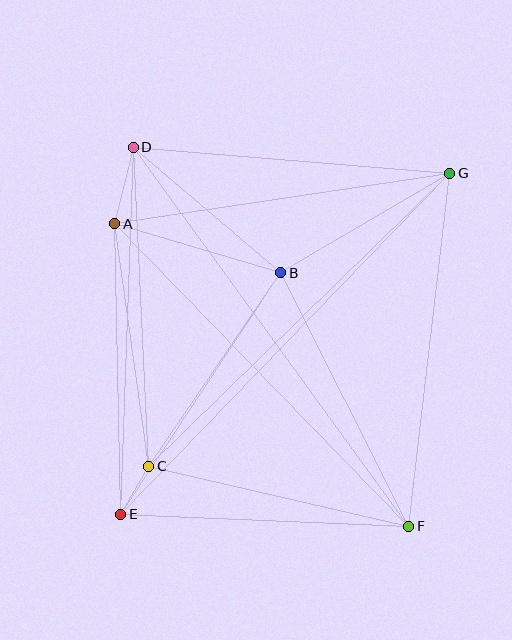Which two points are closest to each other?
Points C and E are closest to each other.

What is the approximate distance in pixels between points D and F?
The distance between D and F is approximately 469 pixels.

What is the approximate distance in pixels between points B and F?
The distance between B and F is approximately 284 pixels.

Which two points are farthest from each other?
Points E and G are farthest from each other.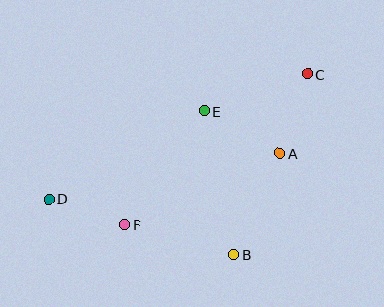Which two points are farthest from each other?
Points C and D are farthest from each other.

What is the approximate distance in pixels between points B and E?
The distance between B and E is approximately 146 pixels.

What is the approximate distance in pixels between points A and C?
The distance between A and C is approximately 84 pixels.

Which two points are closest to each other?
Points D and F are closest to each other.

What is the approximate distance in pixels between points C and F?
The distance between C and F is approximately 237 pixels.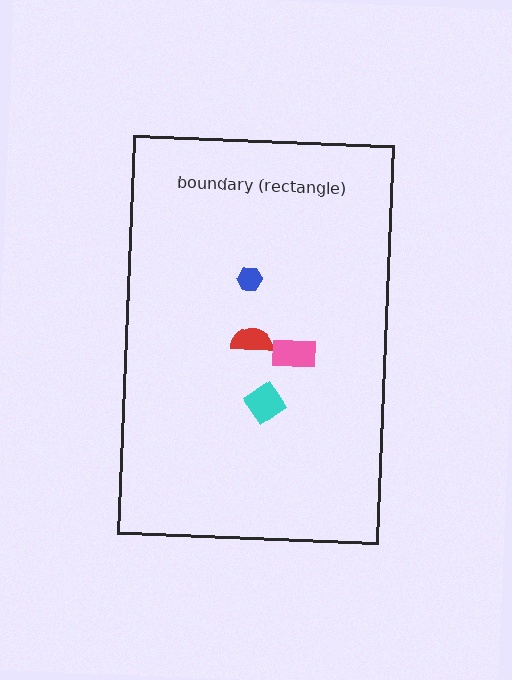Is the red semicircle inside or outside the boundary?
Inside.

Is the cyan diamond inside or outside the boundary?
Inside.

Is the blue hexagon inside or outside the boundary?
Inside.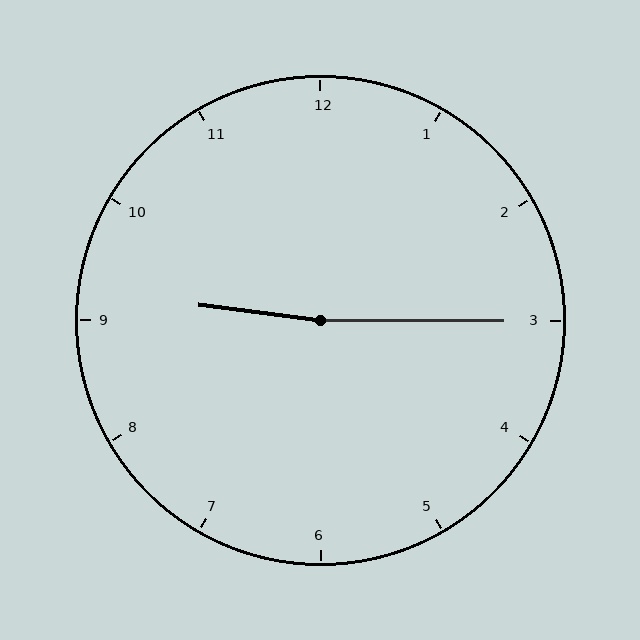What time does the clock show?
9:15.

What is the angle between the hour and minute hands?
Approximately 172 degrees.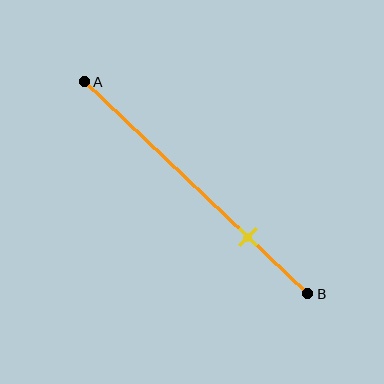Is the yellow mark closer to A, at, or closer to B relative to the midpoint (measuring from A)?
The yellow mark is closer to point B than the midpoint of segment AB.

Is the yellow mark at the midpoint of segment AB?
No, the mark is at about 75% from A, not at the 50% midpoint.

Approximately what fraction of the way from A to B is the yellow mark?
The yellow mark is approximately 75% of the way from A to B.